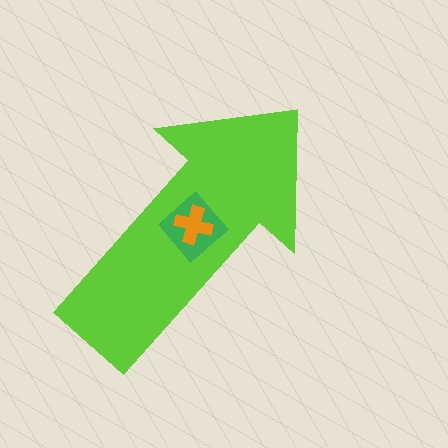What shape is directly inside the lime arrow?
The green diamond.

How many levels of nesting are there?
3.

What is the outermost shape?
The lime arrow.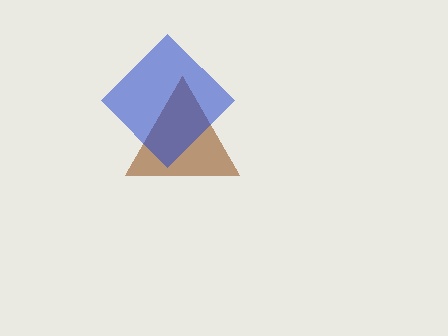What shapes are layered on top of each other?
The layered shapes are: a brown triangle, a blue diamond.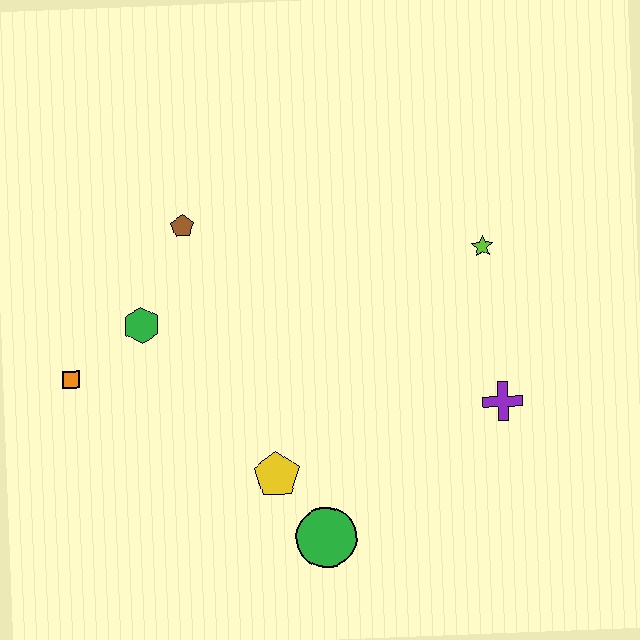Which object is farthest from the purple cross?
The orange square is farthest from the purple cross.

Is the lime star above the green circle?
Yes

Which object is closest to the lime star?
The purple cross is closest to the lime star.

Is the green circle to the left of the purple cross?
Yes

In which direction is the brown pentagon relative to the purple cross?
The brown pentagon is to the left of the purple cross.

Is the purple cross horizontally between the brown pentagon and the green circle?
No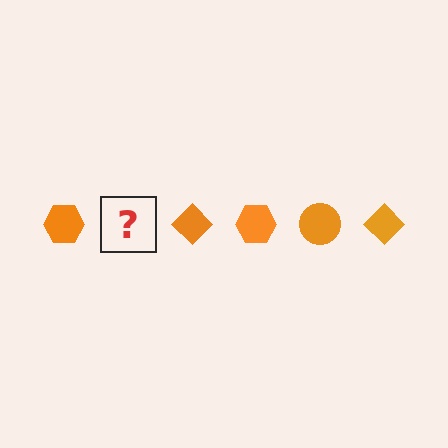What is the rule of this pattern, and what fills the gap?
The rule is that the pattern cycles through hexagon, circle, diamond shapes in orange. The gap should be filled with an orange circle.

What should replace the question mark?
The question mark should be replaced with an orange circle.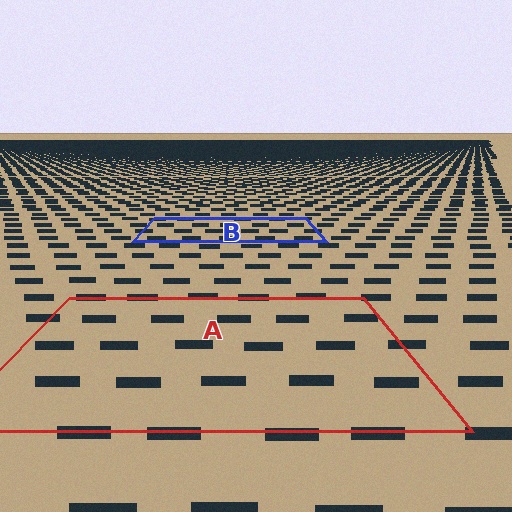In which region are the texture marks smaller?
The texture marks are smaller in region B, because it is farther away.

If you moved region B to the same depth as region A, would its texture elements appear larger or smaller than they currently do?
They would appear larger. At a closer depth, the same texture elements are projected at a bigger on-screen size.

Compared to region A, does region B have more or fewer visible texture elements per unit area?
Region B has more texture elements per unit area — they are packed more densely because it is farther away.